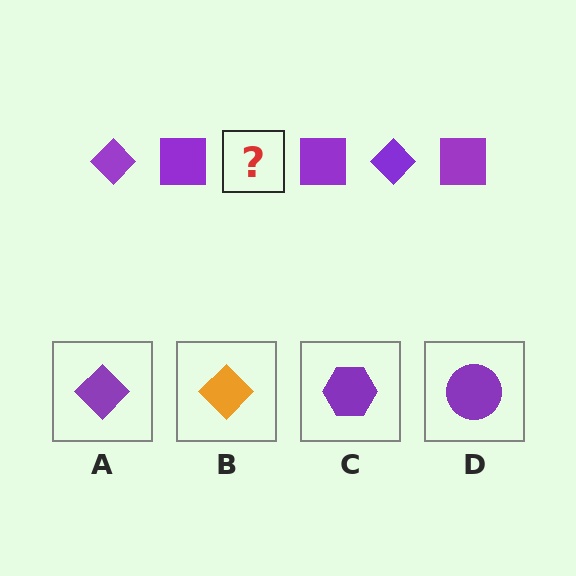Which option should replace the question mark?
Option A.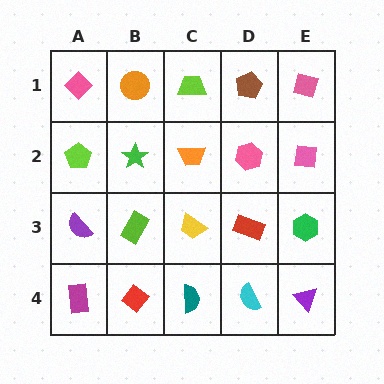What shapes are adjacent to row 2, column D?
A brown pentagon (row 1, column D), a red rectangle (row 3, column D), an orange trapezoid (row 2, column C), a pink square (row 2, column E).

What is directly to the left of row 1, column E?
A brown pentagon.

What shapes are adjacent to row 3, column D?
A pink hexagon (row 2, column D), a cyan semicircle (row 4, column D), a yellow trapezoid (row 3, column C), a green hexagon (row 3, column E).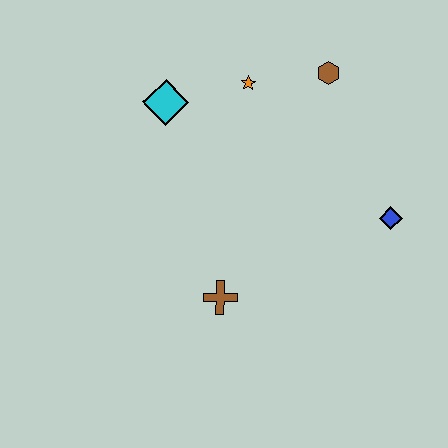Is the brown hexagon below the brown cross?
No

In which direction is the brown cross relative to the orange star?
The brown cross is below the orange star.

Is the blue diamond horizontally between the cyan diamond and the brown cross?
No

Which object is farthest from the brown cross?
The brown hexagon is farthest from the brown cross.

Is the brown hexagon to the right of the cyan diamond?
Yes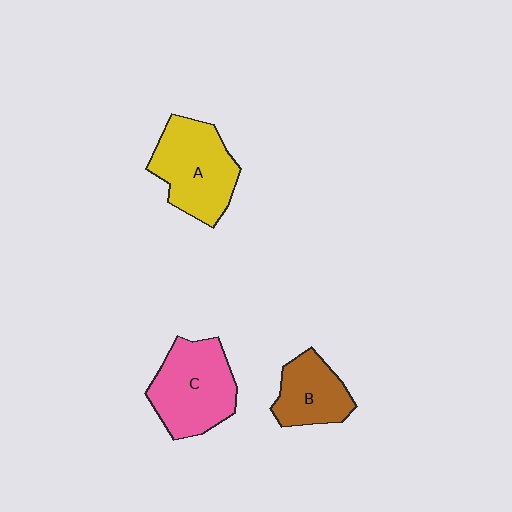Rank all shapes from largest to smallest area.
From largest to smallest: C (pink), A (yellow), B (brown).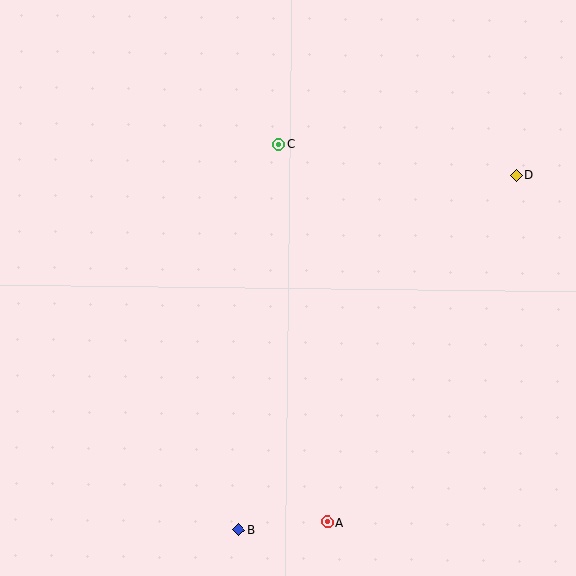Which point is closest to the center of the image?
Point C at (278, 144) is closest to the center.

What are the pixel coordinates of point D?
Point D is at (517, 175).